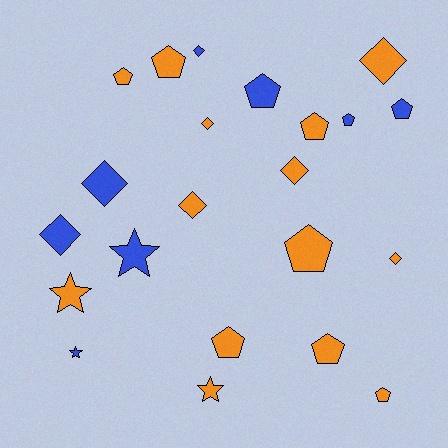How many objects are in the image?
There are 22 objects.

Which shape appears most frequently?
Pentagon, with 10 objects.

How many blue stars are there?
There are 2 blue stars.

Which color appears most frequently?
Orange, with 14 objects.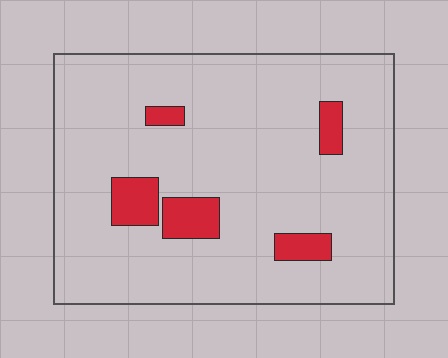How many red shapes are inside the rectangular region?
5.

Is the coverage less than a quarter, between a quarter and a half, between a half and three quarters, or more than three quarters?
Less than a quarter.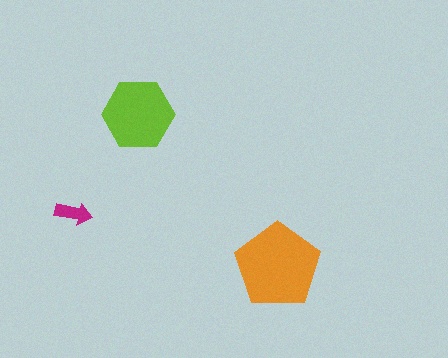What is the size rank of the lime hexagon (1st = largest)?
2nd.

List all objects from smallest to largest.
The magenta arrow, the lime hexagon, the orange pentagon.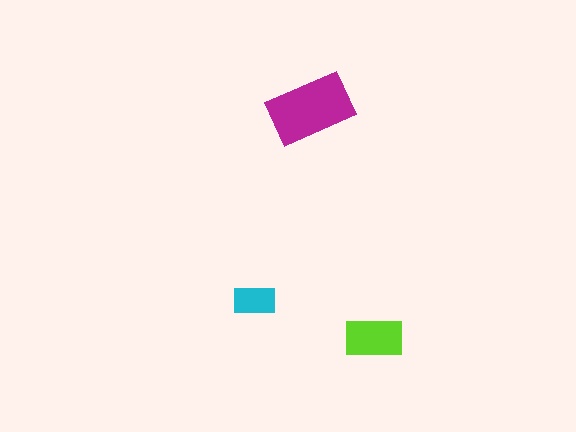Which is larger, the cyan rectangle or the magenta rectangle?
The magenta one.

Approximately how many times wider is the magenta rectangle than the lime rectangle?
About 1.5 times wider.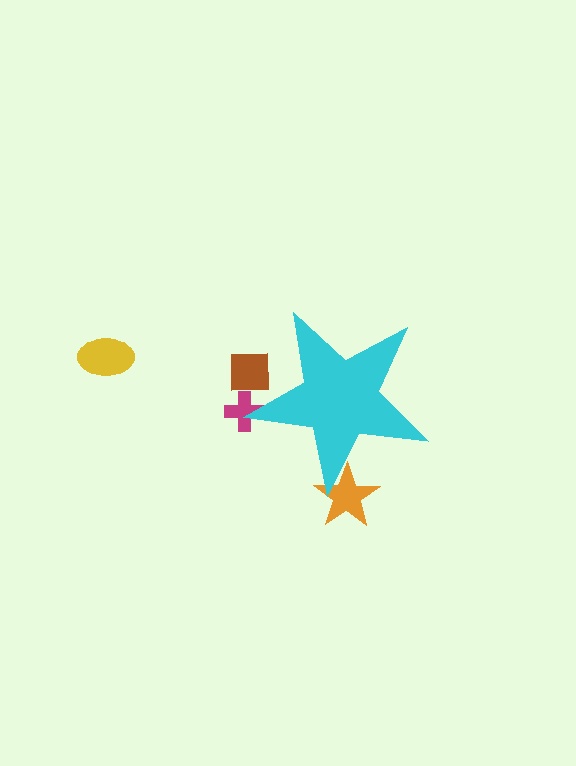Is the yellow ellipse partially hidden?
No, the yellow ellipse is fully visible.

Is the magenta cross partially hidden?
Yes, the magenta cross is partially hidden behind the cyan star.